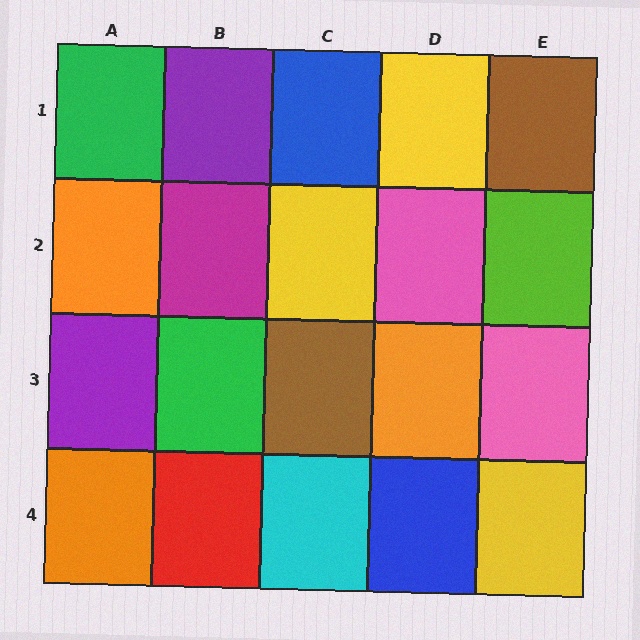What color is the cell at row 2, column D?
Pink.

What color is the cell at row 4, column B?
Red.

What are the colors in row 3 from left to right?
Purple, green, brown, orange, pink.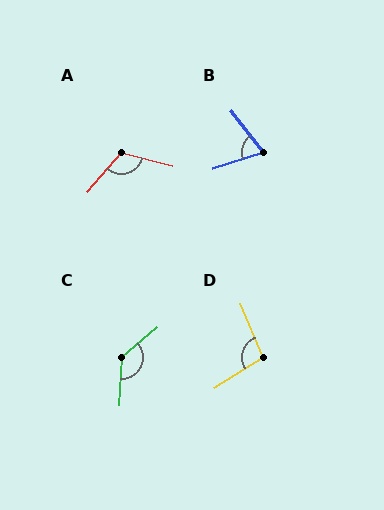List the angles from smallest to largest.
B (70°), D (100°), A (117°), C (134°).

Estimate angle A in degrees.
Approximately 117 degrees.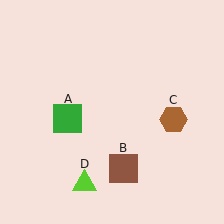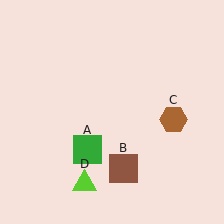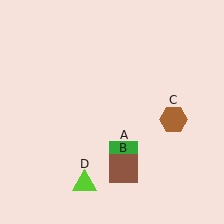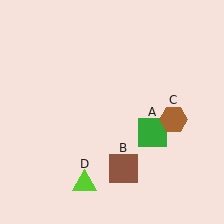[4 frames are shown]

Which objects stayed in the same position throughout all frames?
Brown square (object B) and brown hexagon (object C) and lime triangle (object D) remained stationary.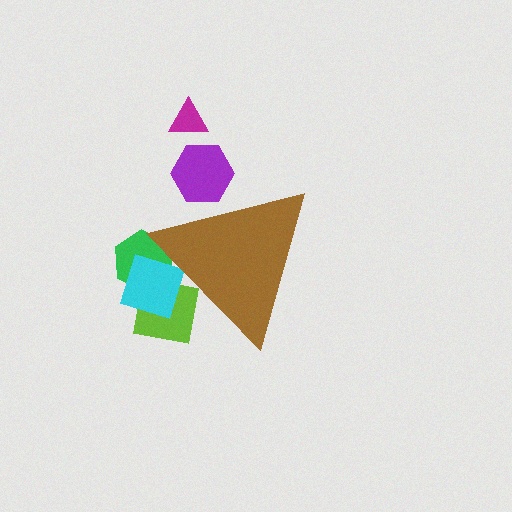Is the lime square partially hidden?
Yes, the lime square is partially hidden behind the brown triangle.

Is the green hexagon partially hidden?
Yes, the green hexagon is partially hidden behind the brown triangle.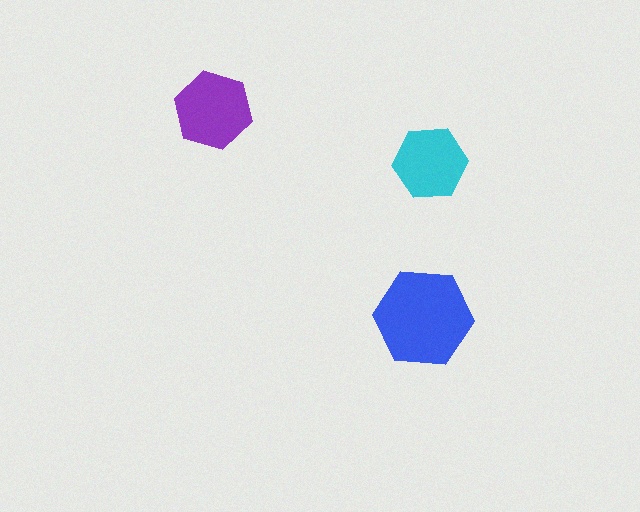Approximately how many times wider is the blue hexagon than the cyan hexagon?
About 1.5 times wider.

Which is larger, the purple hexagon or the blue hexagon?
The blue one.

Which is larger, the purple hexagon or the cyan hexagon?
The purple one.